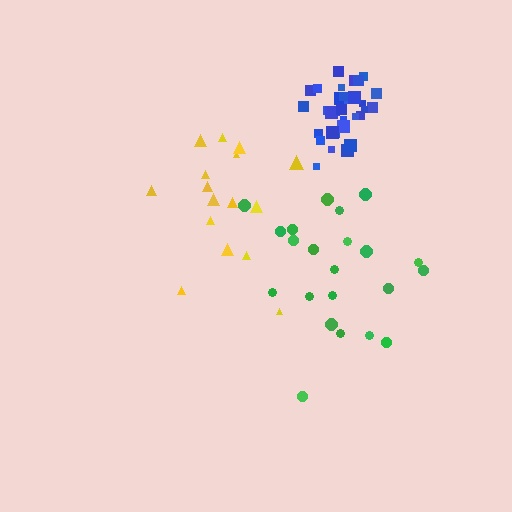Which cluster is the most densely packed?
Blue.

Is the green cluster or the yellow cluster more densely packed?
Green.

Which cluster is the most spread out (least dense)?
Yellow.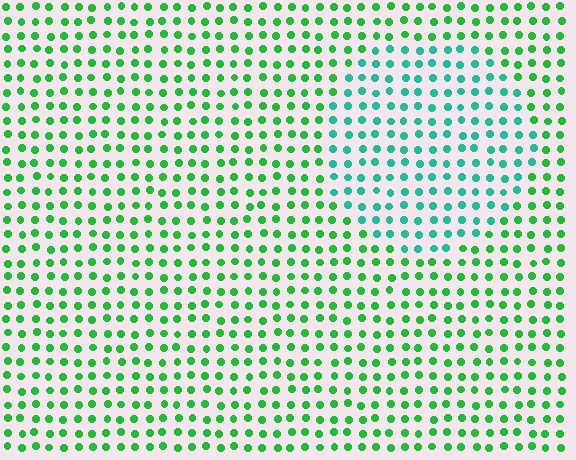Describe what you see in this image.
The image is filled with small green elements in a uniform arrangement. A circle-shaped region is visible where the elements are tinted to a slightly different hue, forming a subtle color boundary.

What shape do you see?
I see a circle.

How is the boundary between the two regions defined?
The boundary is defined purely by a slight shift in hue (about 41 degrees). Spacing, size, and orientation are identical on both sides.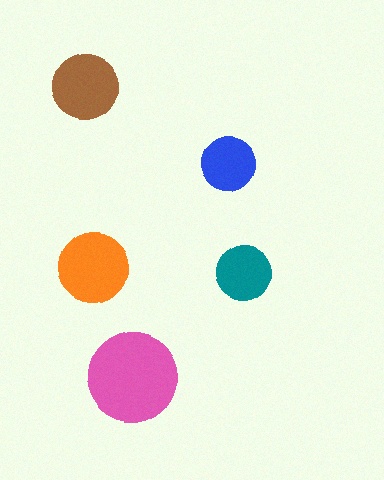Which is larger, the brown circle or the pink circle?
The pink one.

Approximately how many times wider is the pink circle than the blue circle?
About 1.5 times wider.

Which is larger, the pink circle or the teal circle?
The pink one.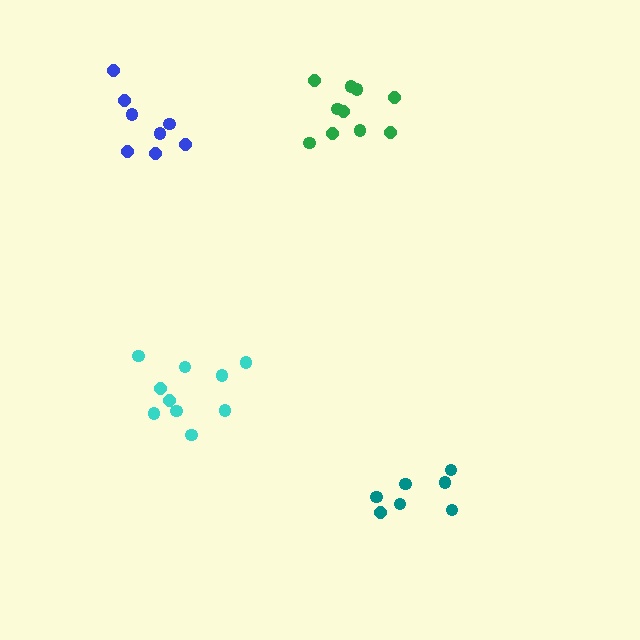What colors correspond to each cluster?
The clusters are colored: cyan, teal, blue, green.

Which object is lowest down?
The teal cluster is bottommost.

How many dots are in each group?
Group 1: 10 dots, Group 2: 7 dots, Group 3: 8 dots, Group 4: 10 dots (35 total).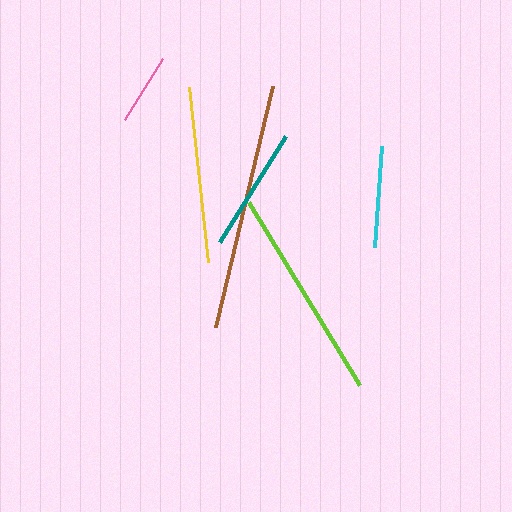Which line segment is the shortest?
The pink line is the shortest at approximately 72 pixels.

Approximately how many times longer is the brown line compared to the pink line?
The brown line is approximately 3.4 times the length of the pink line.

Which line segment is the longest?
The brown line is the longest at approximately 248 pixels.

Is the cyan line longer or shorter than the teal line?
The teal line is longer than the cyan line.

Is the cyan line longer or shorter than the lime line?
The lime line is longer than the cyan line.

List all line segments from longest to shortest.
From longest to shortest: brown, lime, yellow, teal, cyan, pink.